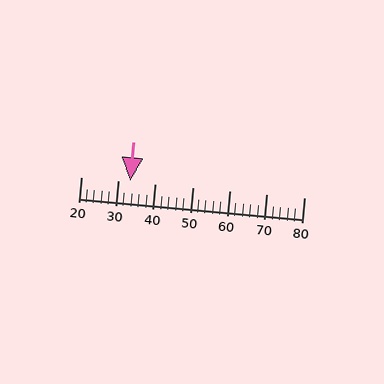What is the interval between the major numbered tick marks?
The major tick marks are spaced 10 units apart.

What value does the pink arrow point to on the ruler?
The pink arrow points to approximately 33.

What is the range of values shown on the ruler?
The ruler shows values from 20 to 80.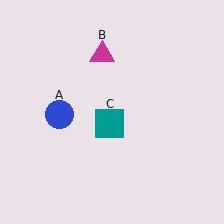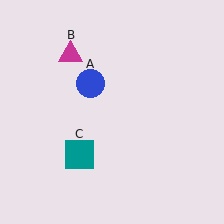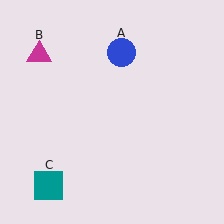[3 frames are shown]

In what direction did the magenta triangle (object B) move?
The magenta triangle (object B) moved left.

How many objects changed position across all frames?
3 objects changed position: blue circle (object A), magenta triangle (object B), teal square (object C).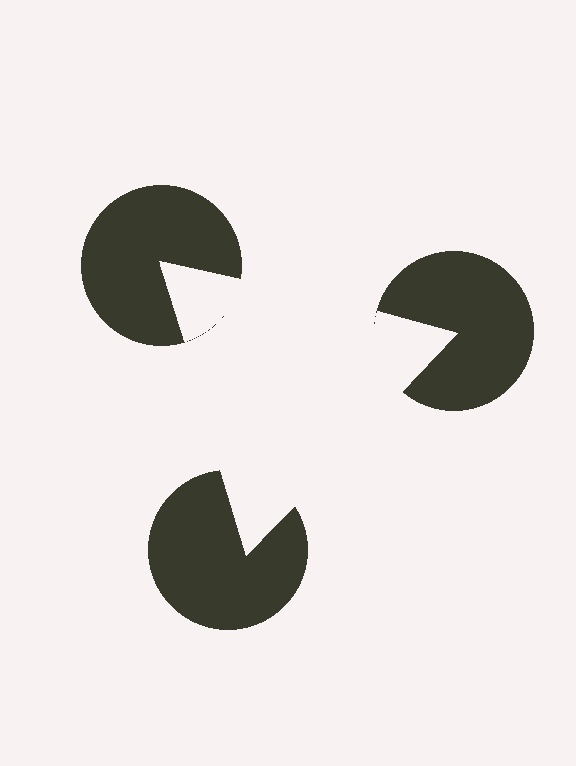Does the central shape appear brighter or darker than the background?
It typically appears slightly brighter than the background, even though no actual brightness change is drawn.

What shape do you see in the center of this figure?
An illusory triangle — its edges are inferred from the aligned wedge cuts in the pac-man discs, not physically drawn.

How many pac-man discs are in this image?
There are 3 — one at each vertex of the illusory triangle.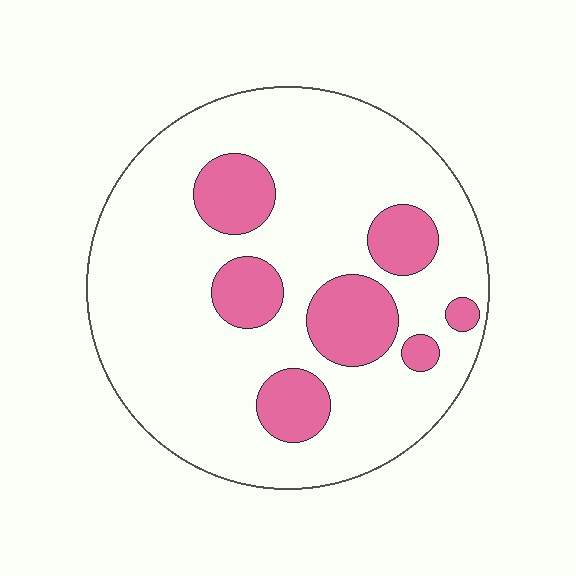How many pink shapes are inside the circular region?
7.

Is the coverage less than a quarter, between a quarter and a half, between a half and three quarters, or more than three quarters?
Less than a quarter.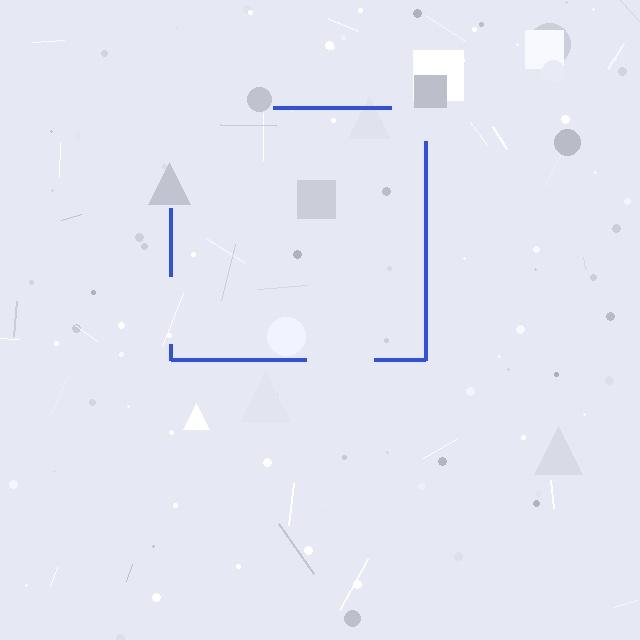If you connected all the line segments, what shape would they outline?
They would outline a square.